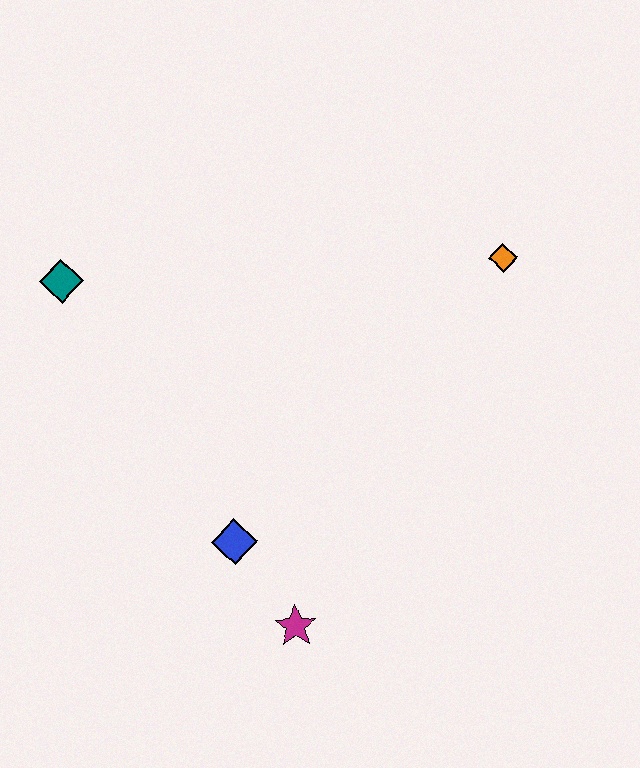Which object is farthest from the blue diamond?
The orange diamond is farthest from the blue diamond.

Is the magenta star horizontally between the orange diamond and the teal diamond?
Yes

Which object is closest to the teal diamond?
The blue diamond is closest to the teal diamond.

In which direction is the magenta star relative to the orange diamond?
The magenta star is below the orange diamond.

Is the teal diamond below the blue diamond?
No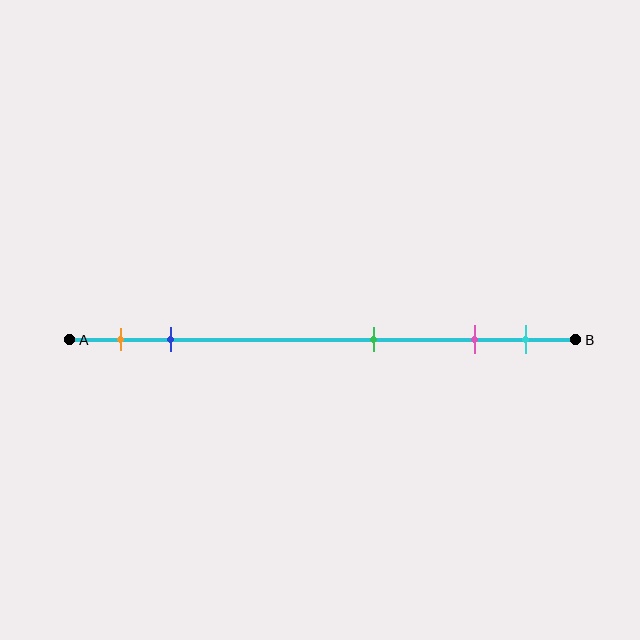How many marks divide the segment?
There are 5 marks dividing the segment.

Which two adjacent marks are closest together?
The pink and cyan marks are the closest adjacent pair.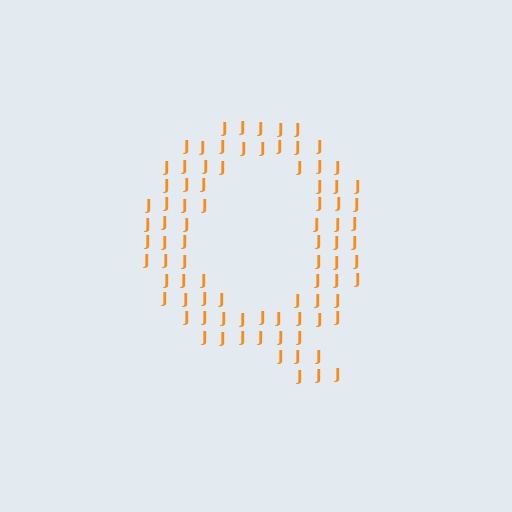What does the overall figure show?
The overall figure shows the letter Q.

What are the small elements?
The small elements are letter J's.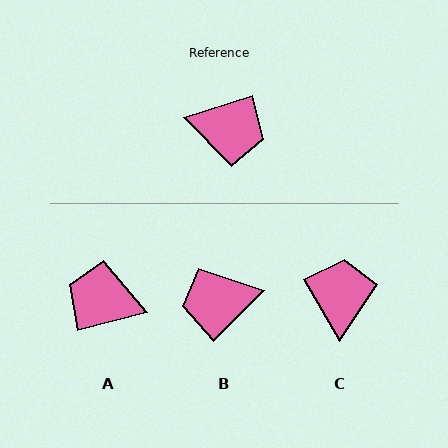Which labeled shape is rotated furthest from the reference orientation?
A, about 176 degrees away.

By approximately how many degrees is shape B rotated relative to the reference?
Approximately 152 degrees clockwise.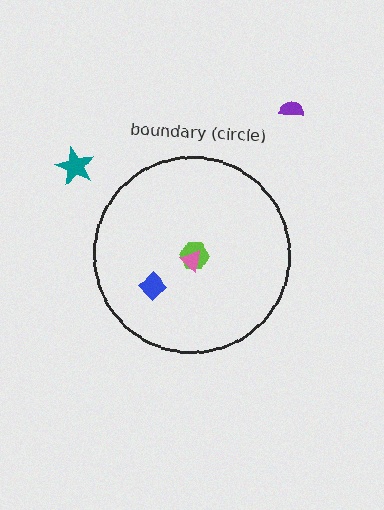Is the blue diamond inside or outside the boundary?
Inside.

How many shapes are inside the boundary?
3 inside, 2 outside.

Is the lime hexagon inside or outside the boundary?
Inside.